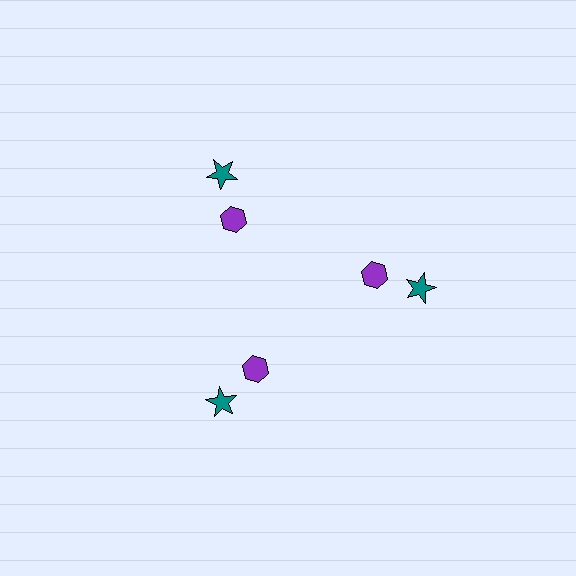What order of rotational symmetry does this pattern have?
This pattern has 3-fold rotational symmetry.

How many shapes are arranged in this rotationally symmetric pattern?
There are 6 shapes, arranged in 3 groups of 2.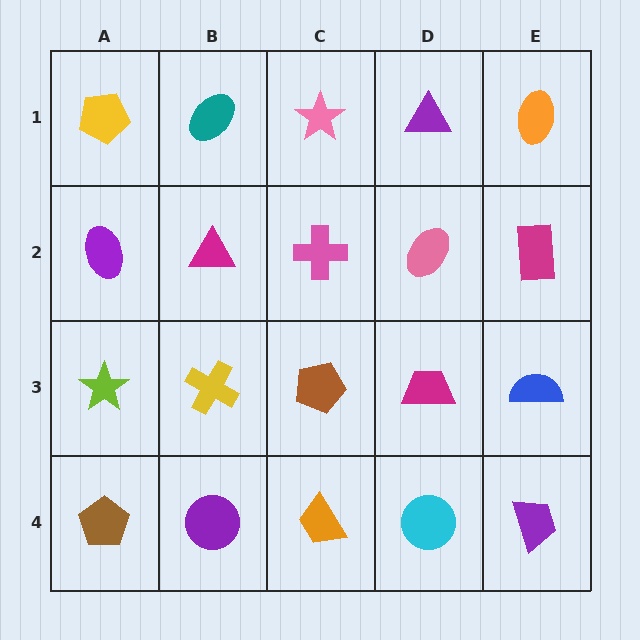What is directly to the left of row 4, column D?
An orange trapezoid.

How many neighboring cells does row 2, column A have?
3.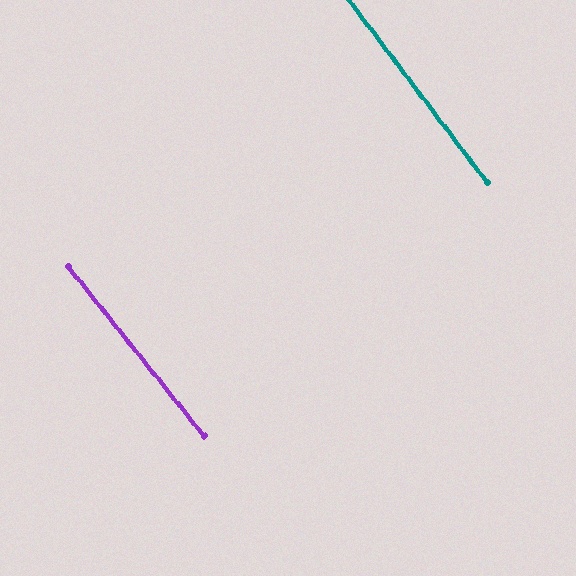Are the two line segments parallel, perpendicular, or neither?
Parallel — their directions differ by only 1.6°.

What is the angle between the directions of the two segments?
Approximately 2 degrees.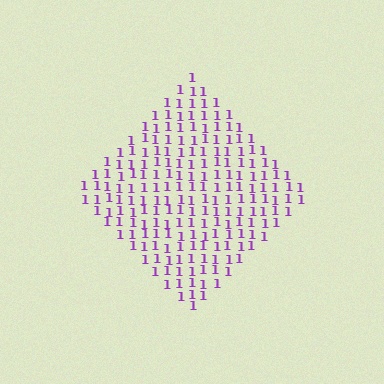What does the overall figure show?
The overall figure shows a diamond.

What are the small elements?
The small elements are digit 1's.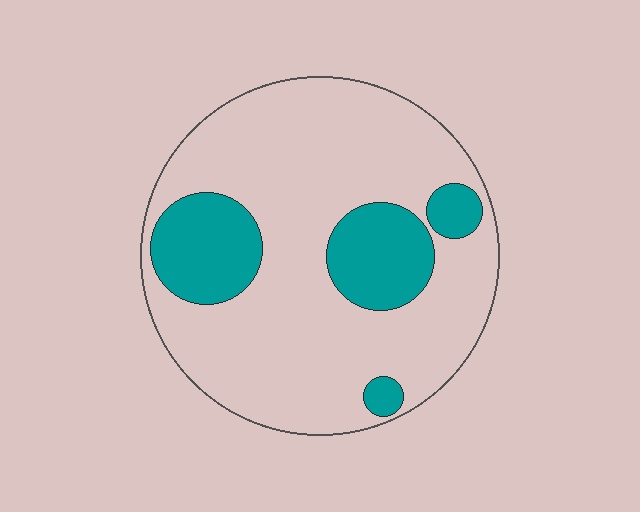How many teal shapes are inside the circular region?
4.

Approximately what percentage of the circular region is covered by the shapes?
Approximately 25%.